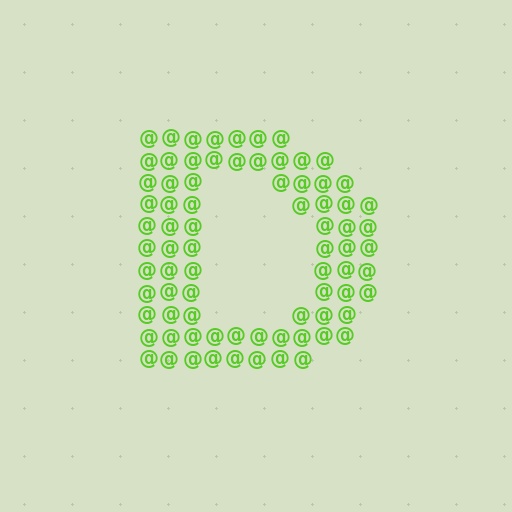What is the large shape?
The large shape is the letter D.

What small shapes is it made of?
It is made of small at signs.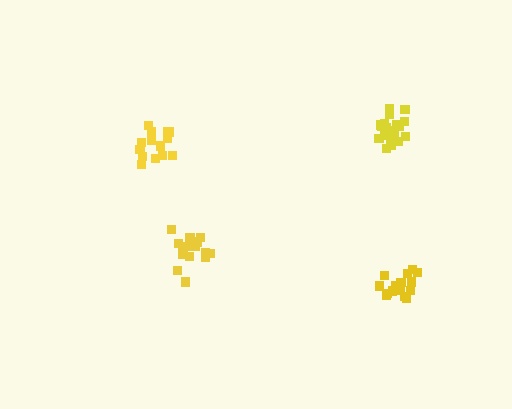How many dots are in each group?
Group 1: 19 dots, Group 2: 17 dots, Group 3: 16 dots, Group 4: 14 dots (66 total).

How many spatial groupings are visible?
There are 4 spatial groupings.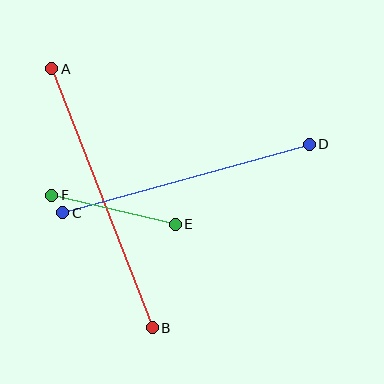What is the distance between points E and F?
The distance is approximately 127 pixels.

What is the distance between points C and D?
The distance is approximately 256 pixels.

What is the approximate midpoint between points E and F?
The midpoint is at approximately (114, 210) pixels.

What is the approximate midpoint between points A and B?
The midpoint is at approximately (102, 198) pixels.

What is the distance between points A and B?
The distance is approximately 278 pixels.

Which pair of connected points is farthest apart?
Points A and B are farthest apart.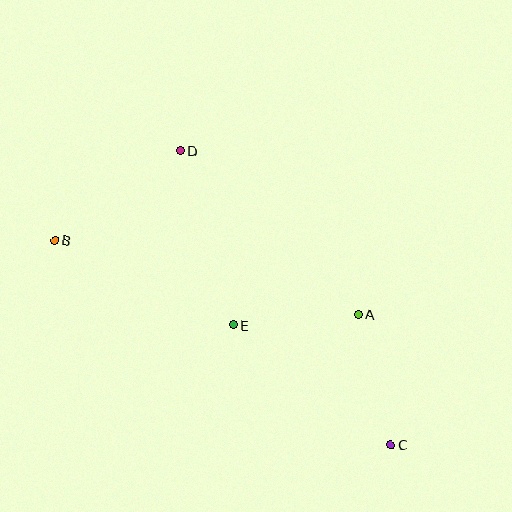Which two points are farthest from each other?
Points B and C are farthest from each other.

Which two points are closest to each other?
Points A and E are closest to each other.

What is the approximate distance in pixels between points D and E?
The distance between D and E is approximately 182 pixels.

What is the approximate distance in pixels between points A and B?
The distance between A and B is approximately 312 pixels.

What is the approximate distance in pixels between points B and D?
The distance between B and D is approximately 154 pixels.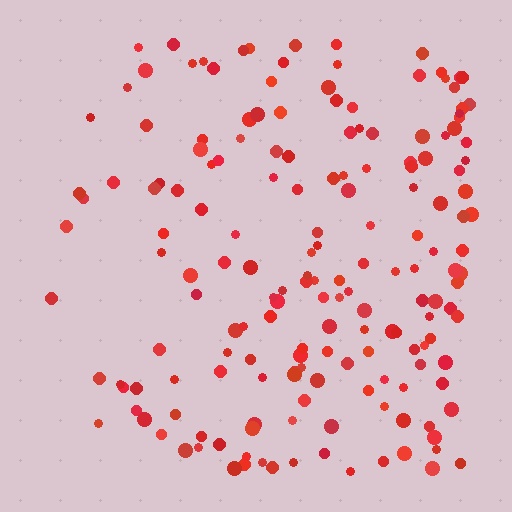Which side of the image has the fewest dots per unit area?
The left.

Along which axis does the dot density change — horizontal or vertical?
Horizontal.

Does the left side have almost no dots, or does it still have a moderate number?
Still a moderate number, just noticeably fewer than the right.